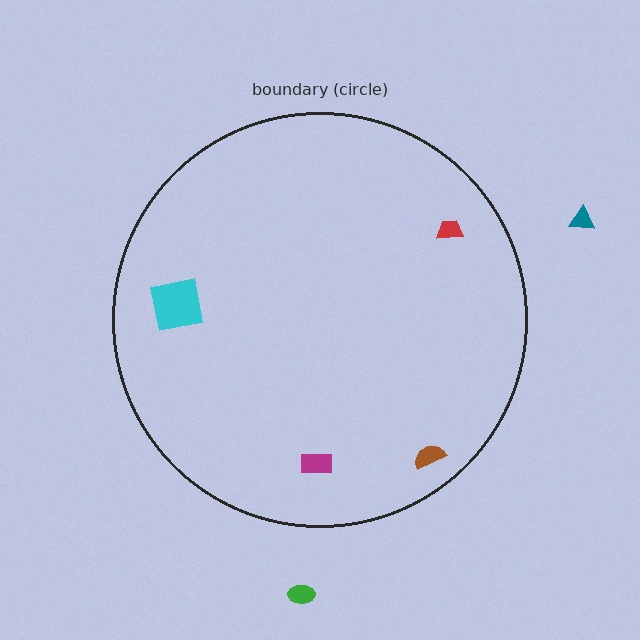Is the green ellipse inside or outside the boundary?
Outside.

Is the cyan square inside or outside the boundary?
Inside.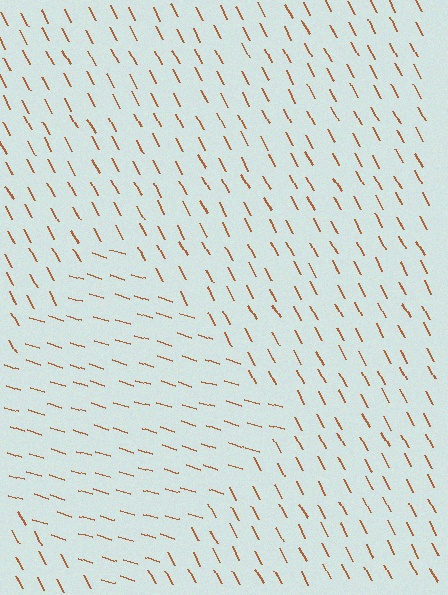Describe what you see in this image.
The image is filled with small brown line segments. A diamond region in the image has lines oriented differently from the surrounding lines, creating a visible texture boundary.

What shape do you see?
I see a diamond.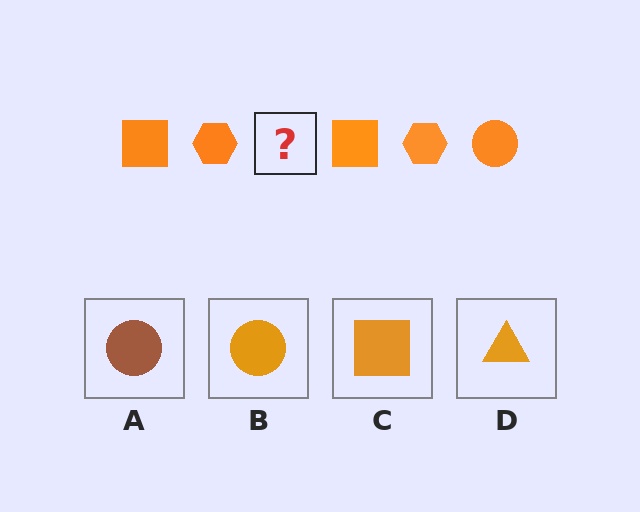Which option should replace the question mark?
Option B.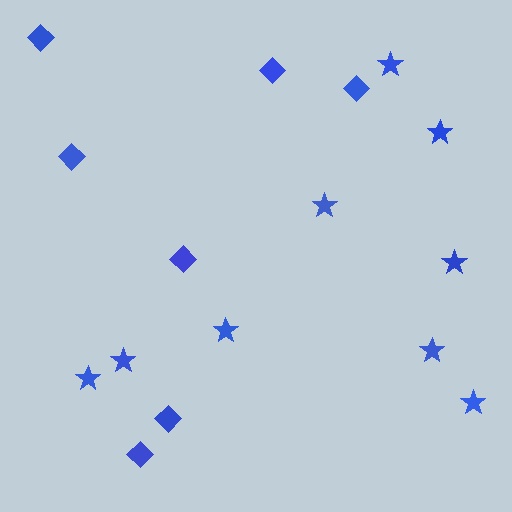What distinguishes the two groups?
There are 2 groups: one group of stars (9) and one group of diamonds (7).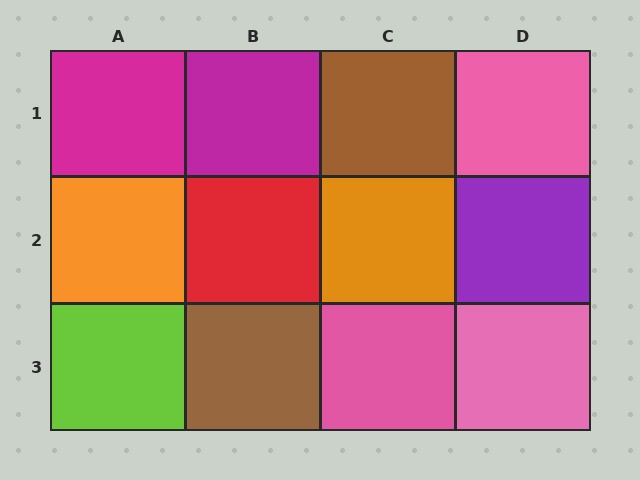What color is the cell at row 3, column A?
Lime.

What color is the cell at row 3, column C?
Pink.